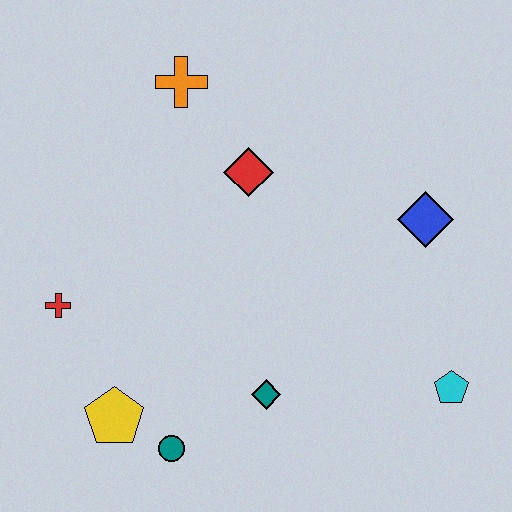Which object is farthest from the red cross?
The cyan pentagon is farthest from the red cross.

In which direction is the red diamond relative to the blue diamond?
The red diamond is to the left of the blue diamond.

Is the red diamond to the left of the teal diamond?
Yes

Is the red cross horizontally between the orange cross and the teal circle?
No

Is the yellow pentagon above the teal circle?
Yes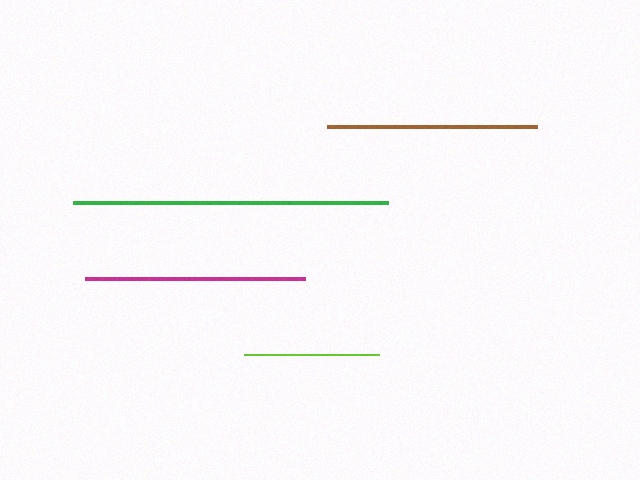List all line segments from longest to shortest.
From longest to shortest: green, magenta, brown, lime.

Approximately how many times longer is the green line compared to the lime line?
The green line is approximately 2.3 times the length of the lime line.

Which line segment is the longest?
The green line is the longest at approximately 315 pixels.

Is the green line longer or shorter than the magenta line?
The green line is longer than the magenta line.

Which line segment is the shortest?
The lime line is the shortest at approximately 136 pixels.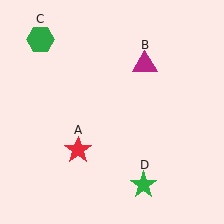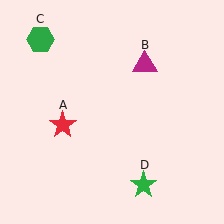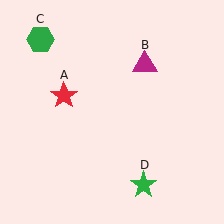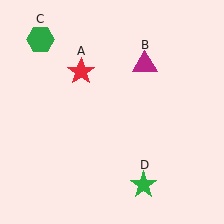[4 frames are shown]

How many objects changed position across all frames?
1 object changed position: red star (object A).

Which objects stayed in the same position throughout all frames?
Magenta triangle (object B) and green hexagon (object C) and green star (object D) remained stationary.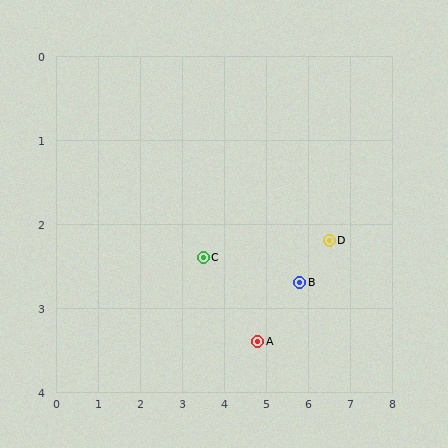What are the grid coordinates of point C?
Point C is at approximately (3.5, 2.4).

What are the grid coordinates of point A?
Point A is at approximately (4.8, 3.4).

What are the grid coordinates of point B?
Point B is at approximately (5.8, 2.7).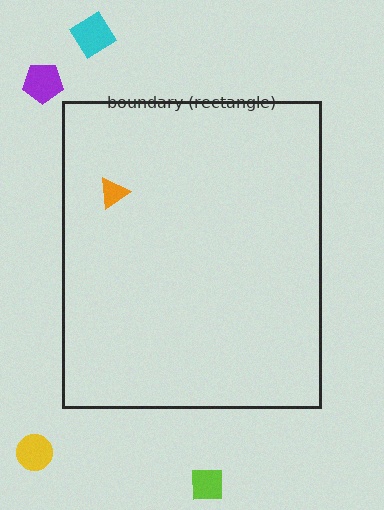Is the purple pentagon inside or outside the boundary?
Outside.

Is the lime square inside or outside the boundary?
Outside.